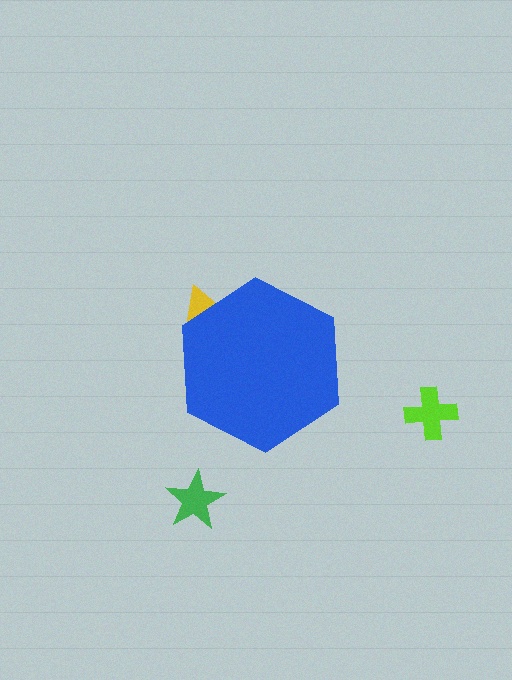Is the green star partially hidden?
No, the green star is fully visible.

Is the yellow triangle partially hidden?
Yes, the yellow triangle is partially hidden behind the blue hexagon.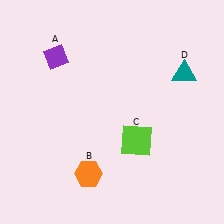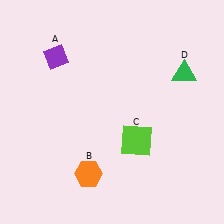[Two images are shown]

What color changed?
The triangle (D) changed from teal in Image 1 to green in Image 2.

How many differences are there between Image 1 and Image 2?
There is 1 difference between the two images.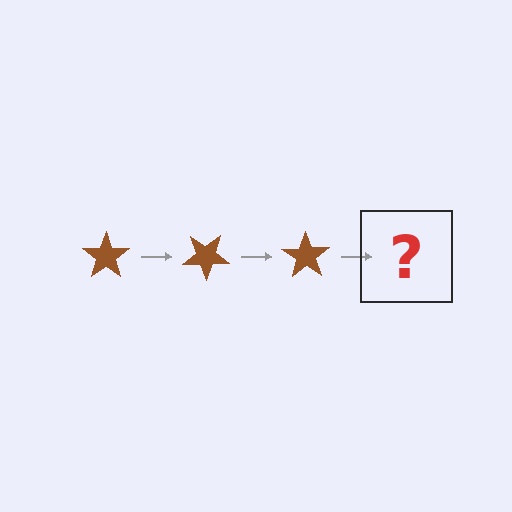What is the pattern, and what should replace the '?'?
The pattern is that the star rotates 35 degrees each step. The '?' should be a brown star rotated 105 degrees.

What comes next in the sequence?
The next element should be a brown star rotated 105 degrees.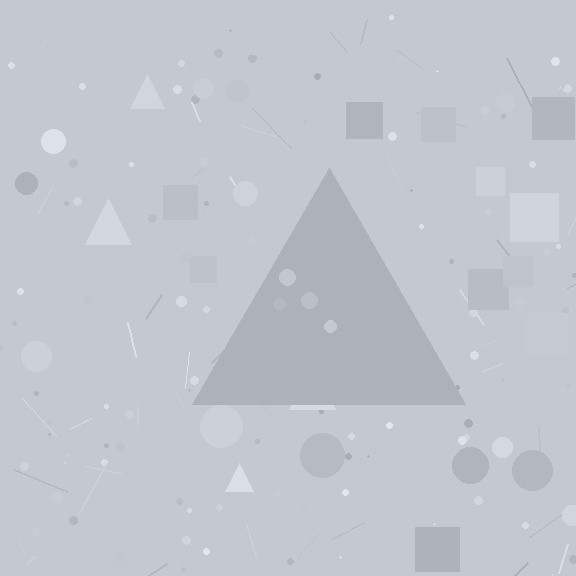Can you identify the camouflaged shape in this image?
The camouflaged shape is a triangle.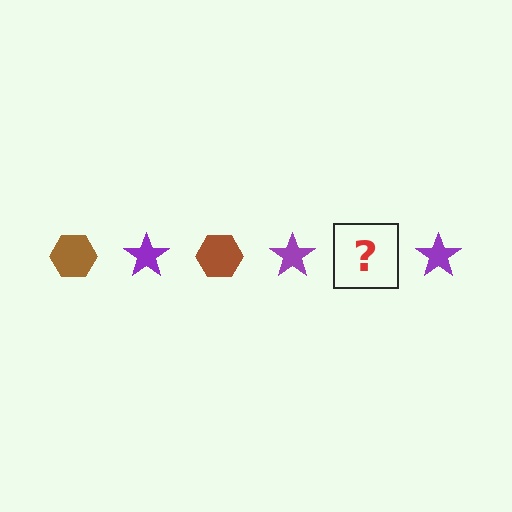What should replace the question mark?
The question mark should be replaced with a brown hexagon.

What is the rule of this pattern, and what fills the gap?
The rule is that the pattern alternates between brown hexagon and purple star. The gap should be filled with a brown hexagon.